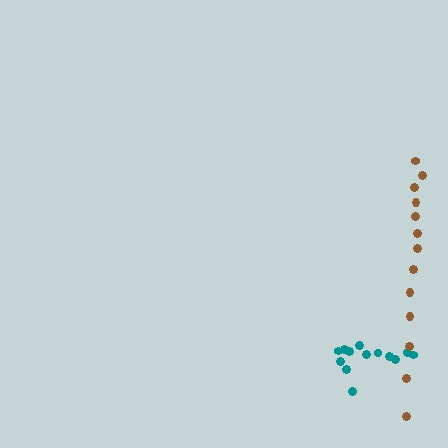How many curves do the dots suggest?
There are 2 distinct paths.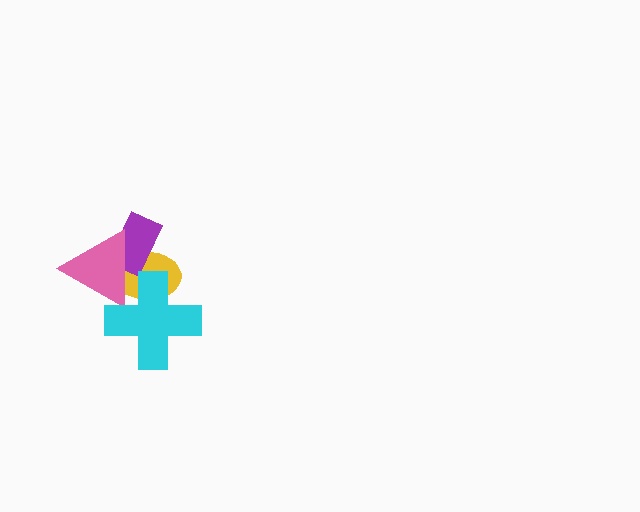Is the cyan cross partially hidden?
No, no other shape covers it.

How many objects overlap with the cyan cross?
2 objects overlap with the cyan cross.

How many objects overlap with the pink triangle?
3 objects overlap with the pink triangle.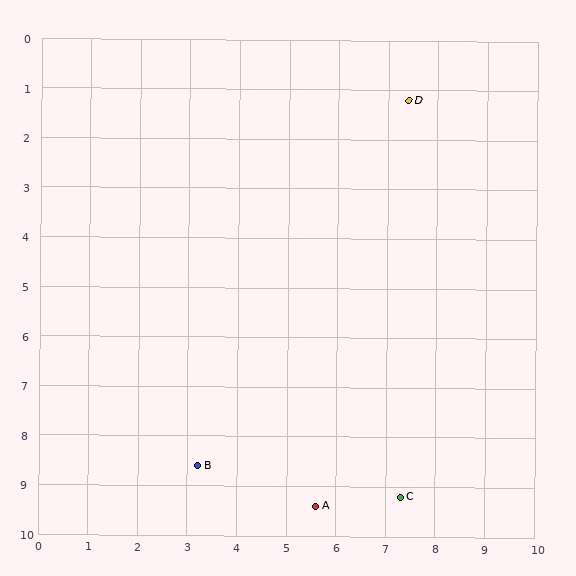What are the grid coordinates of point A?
Point A is at approximately (5.6, 9.4).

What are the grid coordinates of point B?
Point B is at approximately (3.2, 8.6).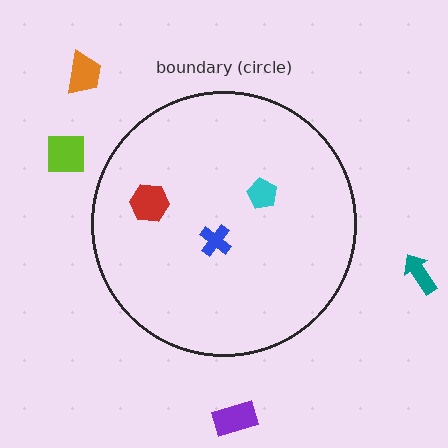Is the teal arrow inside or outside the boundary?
Outside.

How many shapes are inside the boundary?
3 inside, 4 outside.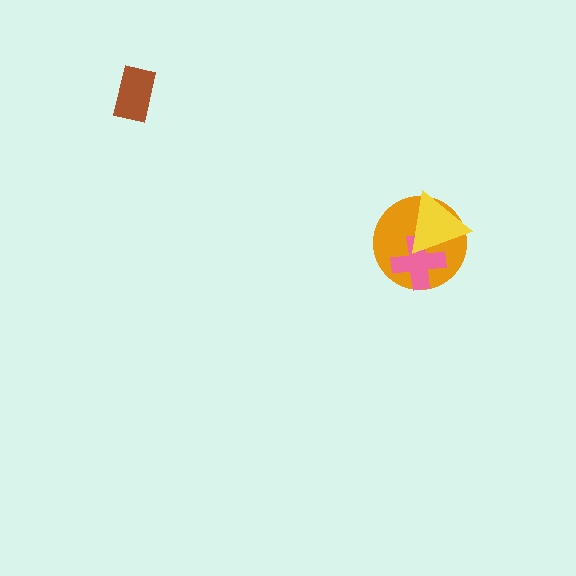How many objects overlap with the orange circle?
2 objects overlap with the orange circle.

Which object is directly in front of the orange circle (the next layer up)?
The pink cross is directly in front of the orange circle.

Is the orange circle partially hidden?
Yes, it is partially covered by another shape.